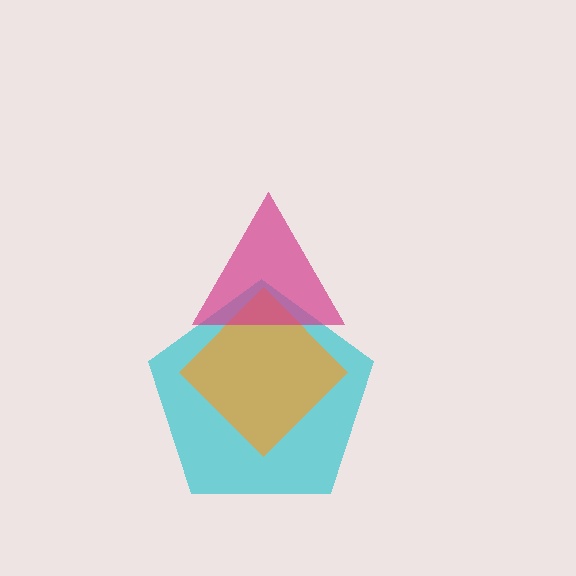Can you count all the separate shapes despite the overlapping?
Yes, there are 3 separate shapes.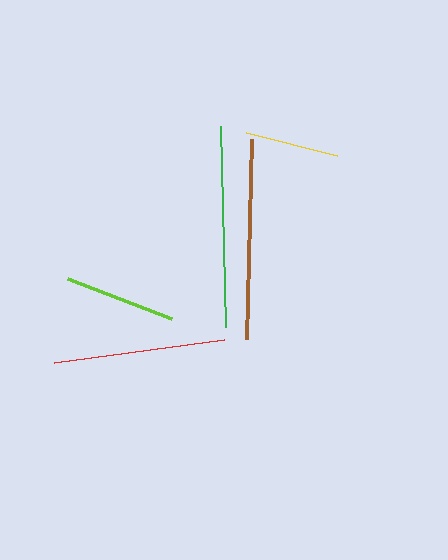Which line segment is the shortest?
The yellow line is the shortest at approximately 94 pixels.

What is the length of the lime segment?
The lime segment is approximately 112 pixels long.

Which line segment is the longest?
The green line is the longest at approximately 201 pixels.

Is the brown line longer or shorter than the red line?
The brown line is longer than the red line.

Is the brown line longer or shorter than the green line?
The green line is longer than the brown line.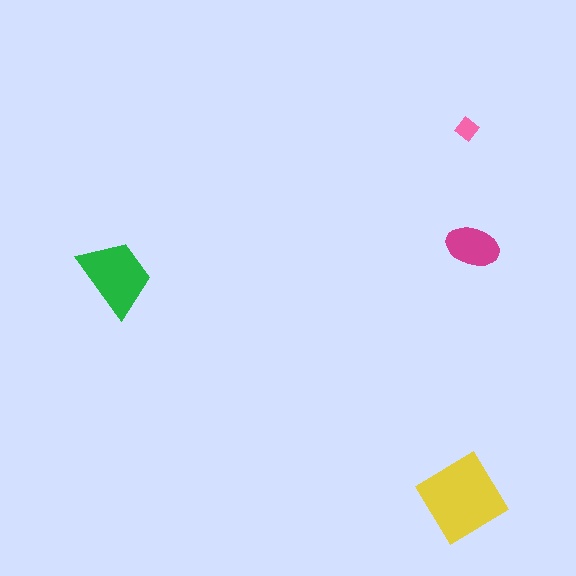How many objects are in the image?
There are 4 objects in the image.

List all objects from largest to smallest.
The yellow diamond, the green trapezoid, the magenta ellipse, the pink diamond.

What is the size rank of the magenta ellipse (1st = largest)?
3rd.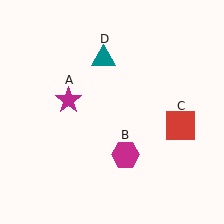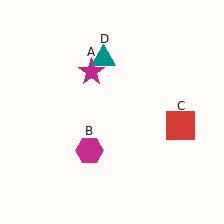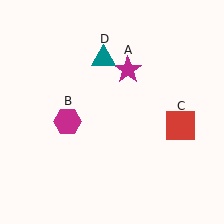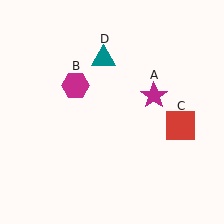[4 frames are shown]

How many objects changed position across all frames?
2 objects changed position: magenta star (object A), magenta hexagon (object B).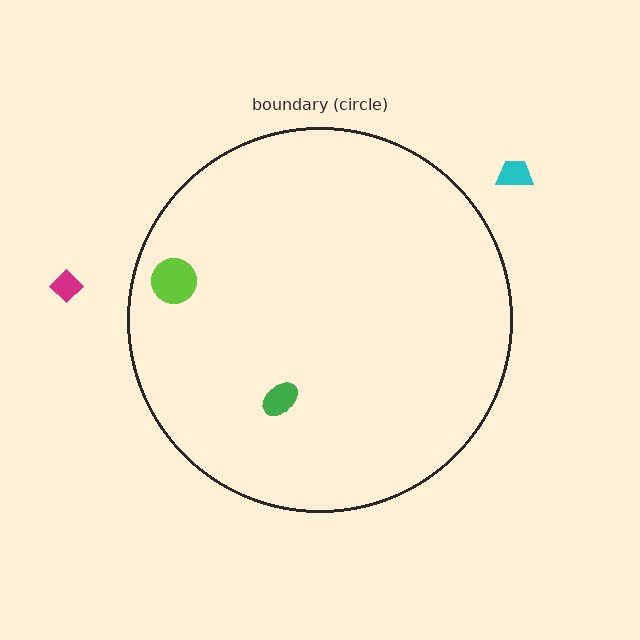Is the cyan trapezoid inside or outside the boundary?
Outside.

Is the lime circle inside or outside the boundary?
Inside.